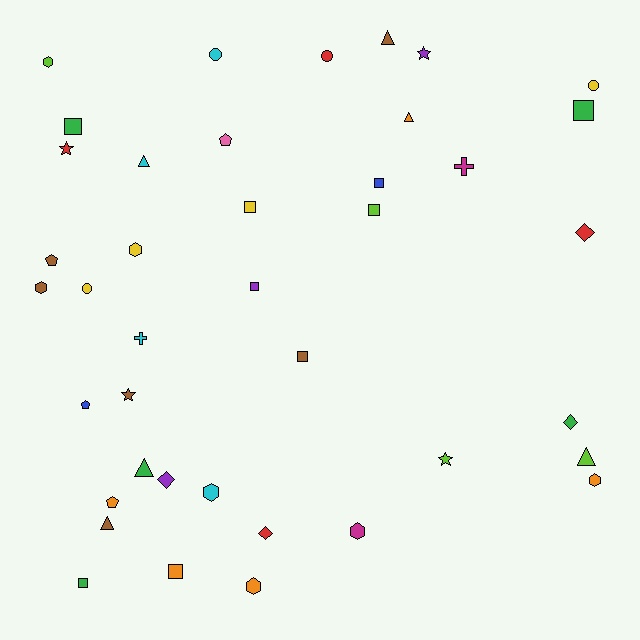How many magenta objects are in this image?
There are 2 magenta objects.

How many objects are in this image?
There are 40 objects.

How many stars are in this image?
There are 4 stars.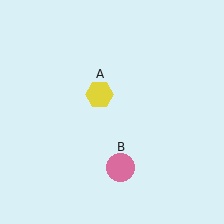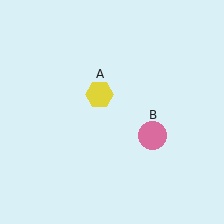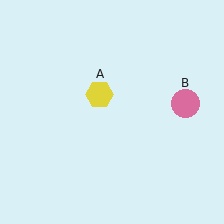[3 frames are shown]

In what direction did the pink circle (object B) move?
The pink circle (object B) moved up and to the right.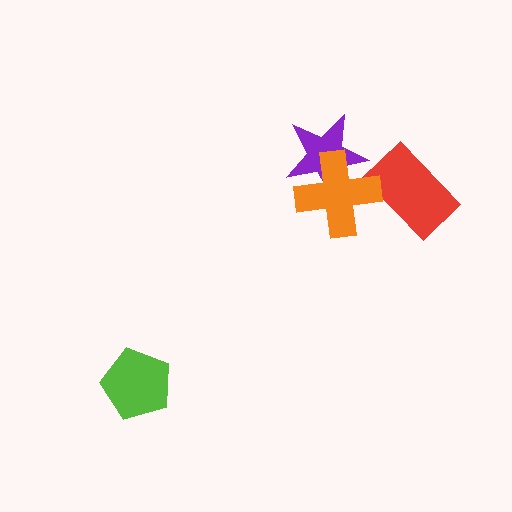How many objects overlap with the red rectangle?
1 object overlaps with the red rectangle.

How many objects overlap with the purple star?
1 object overlaps with the purple star.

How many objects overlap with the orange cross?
2 objects overlap with the orange cross.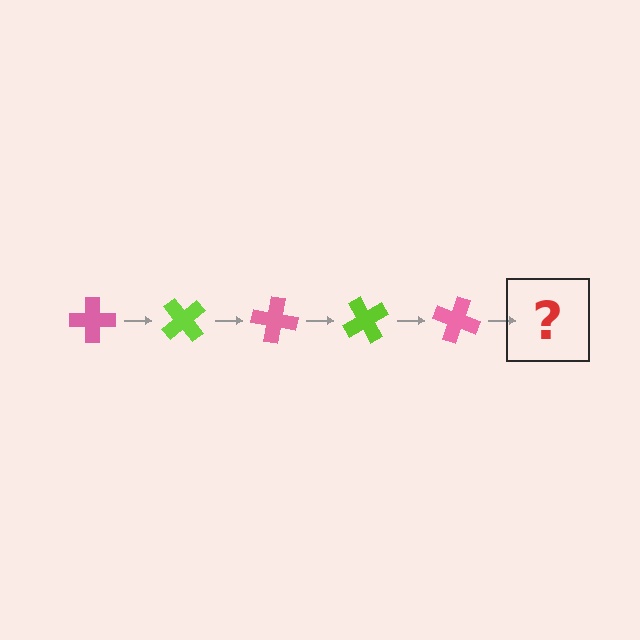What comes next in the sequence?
The next element should be a lime cross, rotated 250 degrees from the start.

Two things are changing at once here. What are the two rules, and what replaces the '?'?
The two rules are that it rotates 50 degrees each step and the color cycles through pink and lime. The '?' should be a lime cross, rotated 250 degrees from the start.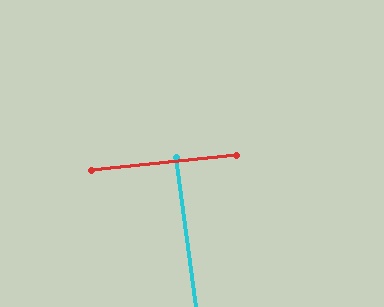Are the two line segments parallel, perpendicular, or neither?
Perpendicular — they meet at approximately 88°.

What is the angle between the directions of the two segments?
Approximately 88 degrees.